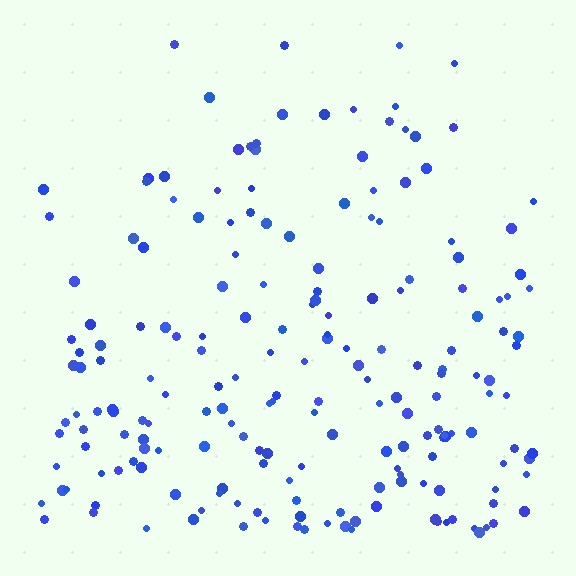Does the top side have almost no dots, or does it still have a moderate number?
Still a moderate number, just noticeably fewer than the bottom.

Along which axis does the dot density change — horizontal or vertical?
Vertical.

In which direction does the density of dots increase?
From top to bottom, with the bottom side densest.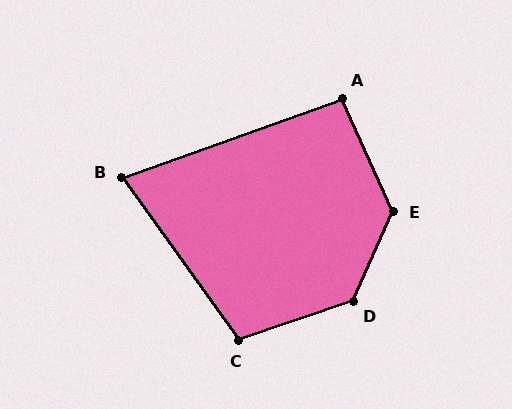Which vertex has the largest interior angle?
D, at approximately 133 degrees.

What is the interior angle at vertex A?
Approximately 94 degrees (approximately right).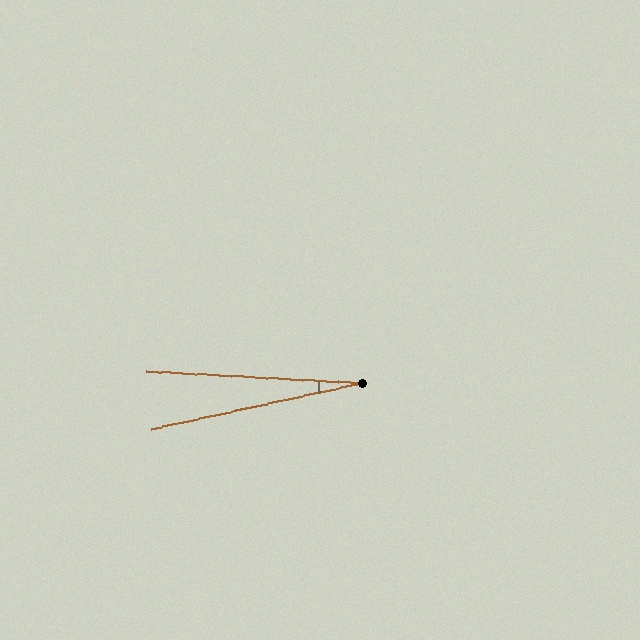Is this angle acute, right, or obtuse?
It is acute.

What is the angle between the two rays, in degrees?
Approximately 16 degrees.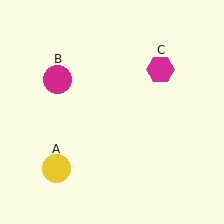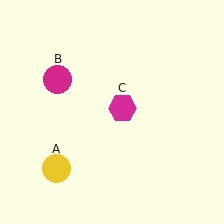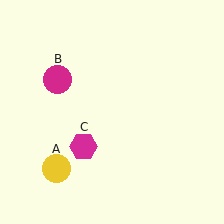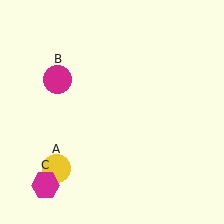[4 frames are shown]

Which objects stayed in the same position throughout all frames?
Yellow circle (object A) and magenta circle (object B) remained stationary.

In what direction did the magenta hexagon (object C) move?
The magenta hexagon (object C) moved down and to the left.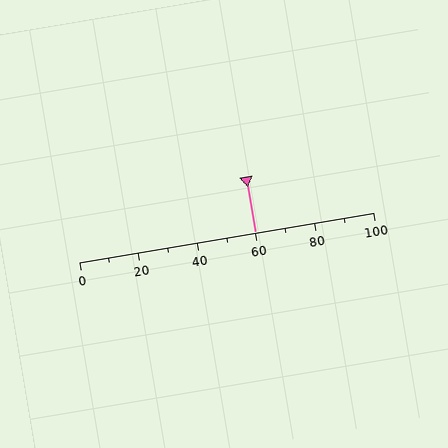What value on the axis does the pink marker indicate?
The marker indicates approximately 60.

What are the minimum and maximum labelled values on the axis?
The axis runs from 0 to 100.